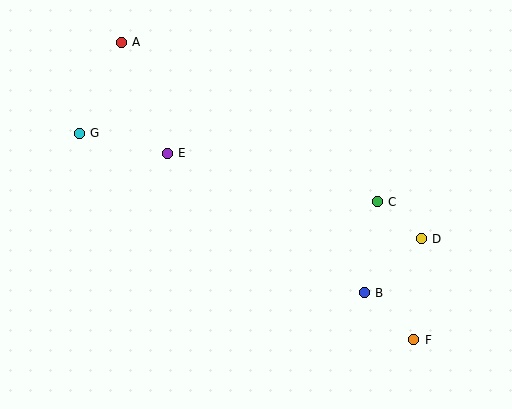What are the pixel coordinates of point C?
Point C is at (377, 202).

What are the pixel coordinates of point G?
Point G is at (79, 133).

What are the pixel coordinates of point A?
Point A is at (121, 42).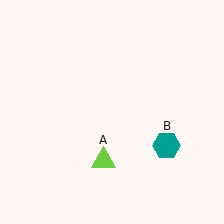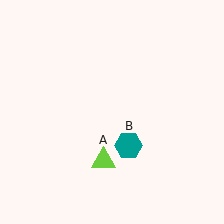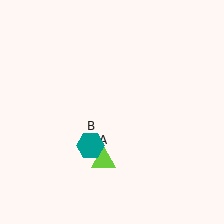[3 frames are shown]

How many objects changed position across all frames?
1 object changed position: teal hexagon (object B).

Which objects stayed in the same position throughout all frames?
Lime triangle (object A) remained stationary.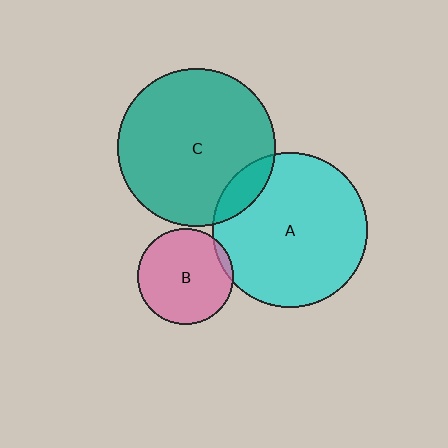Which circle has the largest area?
Circle C (teal).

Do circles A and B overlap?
Yes.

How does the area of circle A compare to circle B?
Approximately 2.6 times.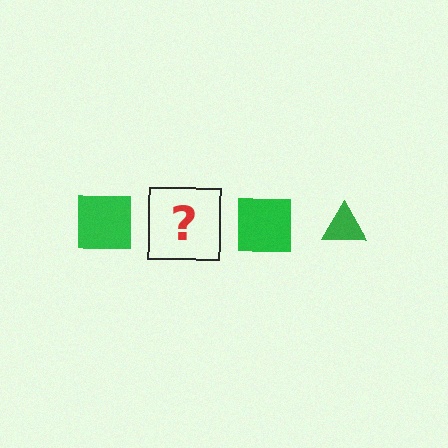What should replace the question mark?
The question mark should be replaced with a green triangle.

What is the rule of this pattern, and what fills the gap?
The rule is that the pattern cycles through square, triangle shapes in green. The gap should be filled with a green triangle.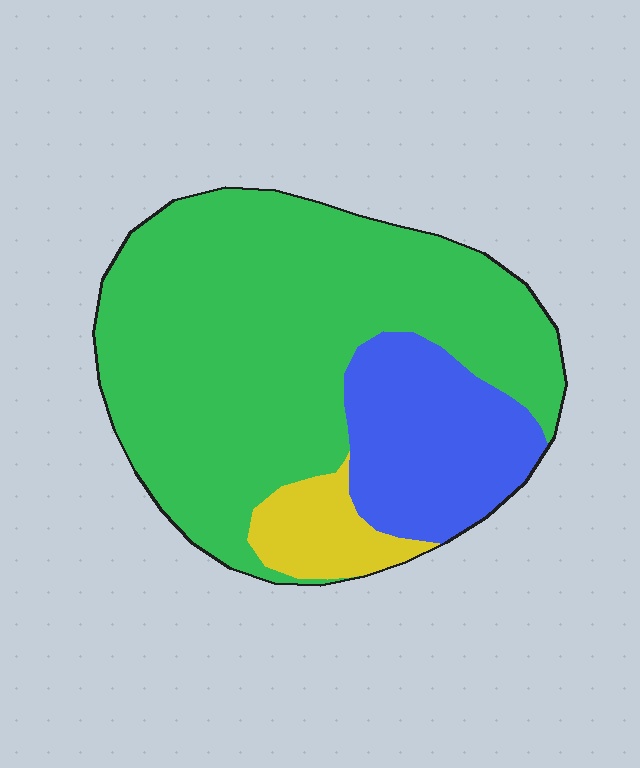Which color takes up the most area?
Green, at roughly 70%.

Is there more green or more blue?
Green.